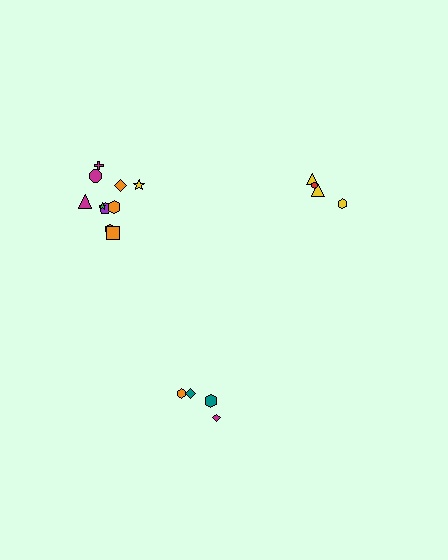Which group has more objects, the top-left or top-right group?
The top-left group.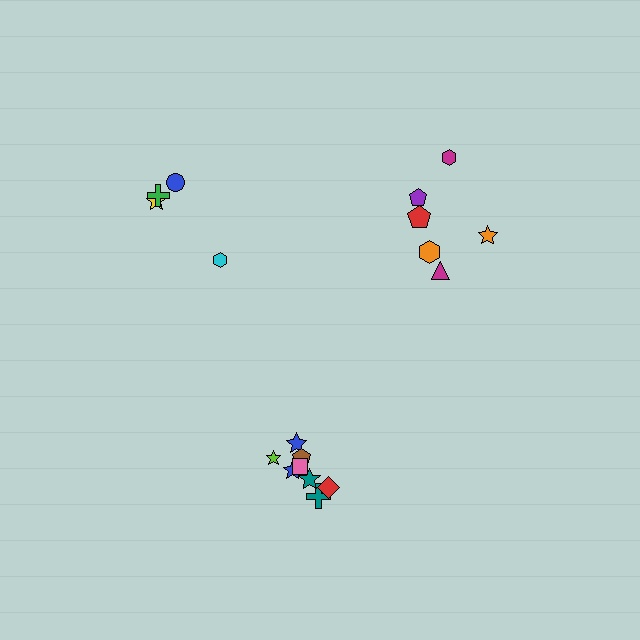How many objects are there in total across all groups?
There are 18 objects.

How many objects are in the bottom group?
There are 8 objects.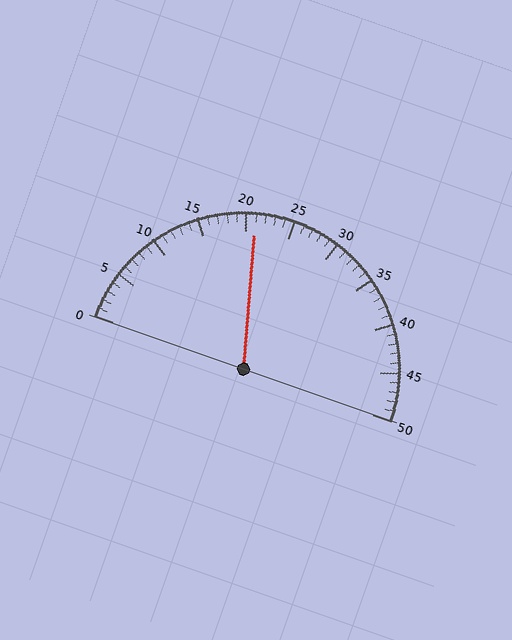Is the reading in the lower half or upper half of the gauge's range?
The reading is in the lower half of the range (0 to 50).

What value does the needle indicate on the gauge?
The needle indicates approximately 21.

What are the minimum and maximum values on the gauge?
The gauge ranges from 0 to 50.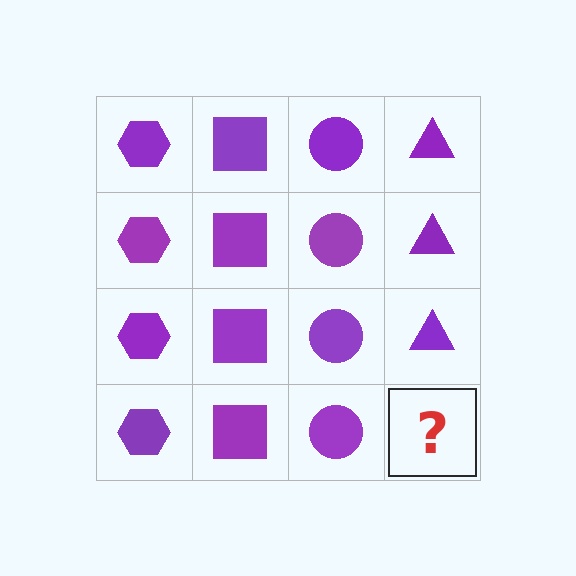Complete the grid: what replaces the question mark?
The question mark should be replaced with a purple triangle.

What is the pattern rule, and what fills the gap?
The rule is that each column has a consistent shape. The gap should be filled with a purple triangle.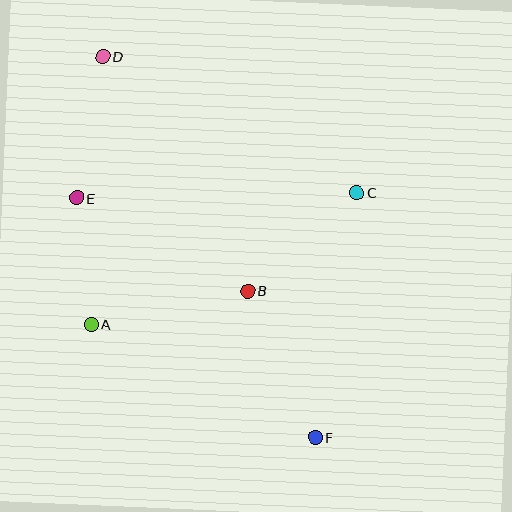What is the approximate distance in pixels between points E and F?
The distance between E and F is approximately 338 pixels.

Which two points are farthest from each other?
Points D and F are farthest from each other.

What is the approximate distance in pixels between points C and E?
The distance between C and E is approximately 280 pixels.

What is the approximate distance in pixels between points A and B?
The distance between A and B is approximately 160 pixels.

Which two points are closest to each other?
Points A and E are closest to each other.